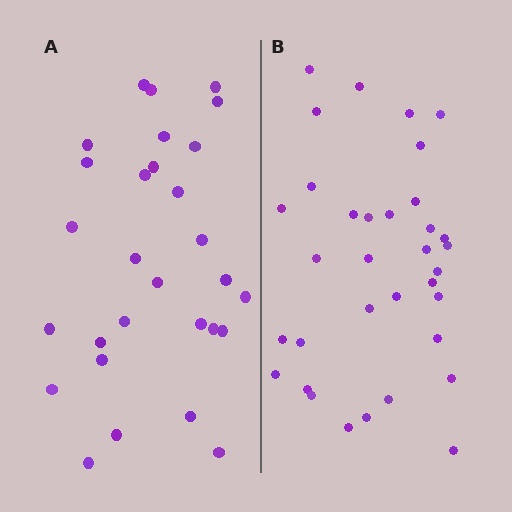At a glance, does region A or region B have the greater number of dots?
Region B (the right region) has more dots.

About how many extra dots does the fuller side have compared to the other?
Region B has about 5 more dots than region A.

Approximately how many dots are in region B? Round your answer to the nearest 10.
About 30 dots. (The exact count is 34, which rounds to 30.)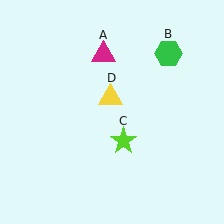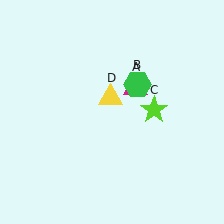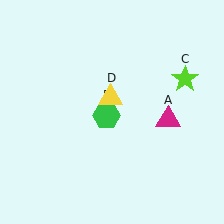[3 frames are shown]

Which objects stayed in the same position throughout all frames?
Yellow triangle (object D) remained stationary.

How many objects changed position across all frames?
3 objects changed position: magenta triangle (object A), green hexagon (object B), lime star (object C).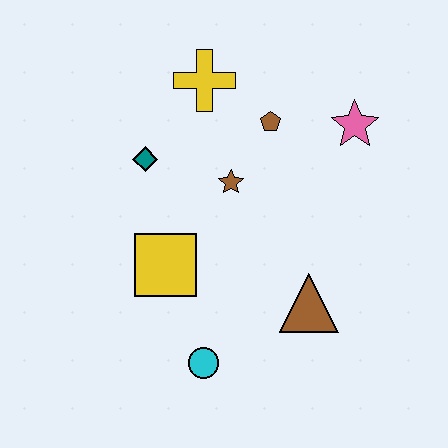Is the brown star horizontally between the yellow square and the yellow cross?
No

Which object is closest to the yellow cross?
The brown pentagon is closest to the yellow cross.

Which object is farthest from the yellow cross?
The cyan circle is farthest from the yellow cross.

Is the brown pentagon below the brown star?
No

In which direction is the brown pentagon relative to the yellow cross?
The brown pentagon is to the right of the yellow cross.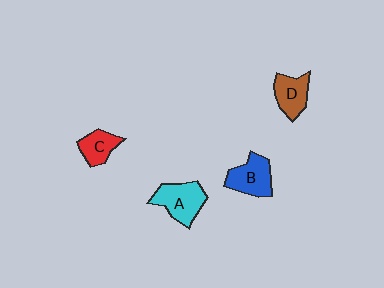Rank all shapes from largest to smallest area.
From largest to smallest: A (cyan), B (blue), D (brown), C (red).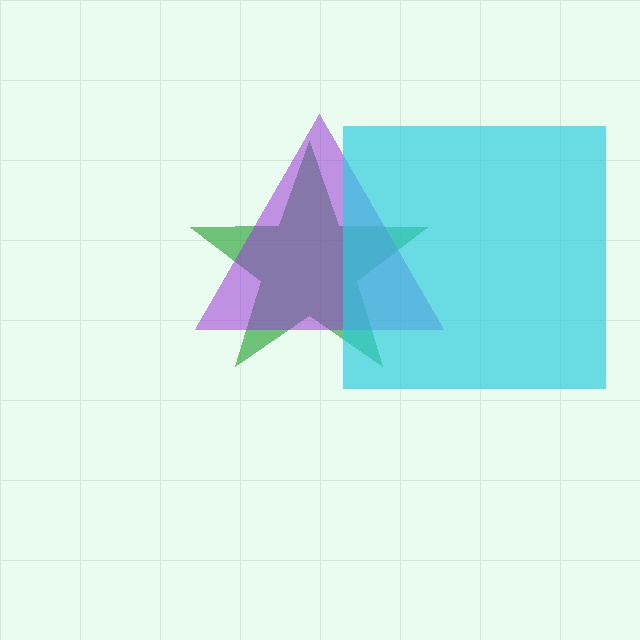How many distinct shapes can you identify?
There are 3 distinct shapes: a green star, a purple triangle, a cyan square.